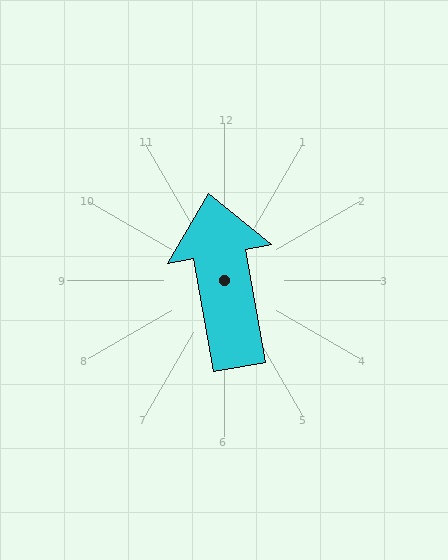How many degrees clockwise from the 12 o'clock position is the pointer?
Approximately 350 degrees.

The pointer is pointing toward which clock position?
Roughly 12 o'clock.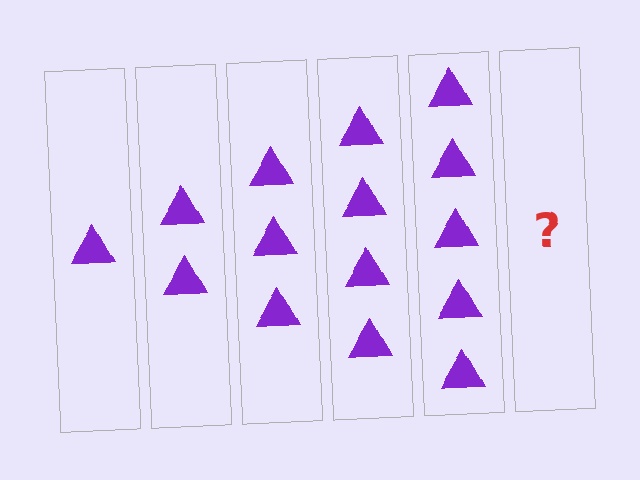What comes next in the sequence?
The next element should be 6 triangles.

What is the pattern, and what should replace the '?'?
The pattern is that each step adds one more triangle. The '?' should be 6 triangles.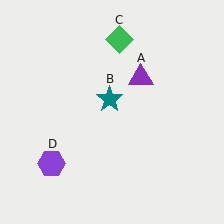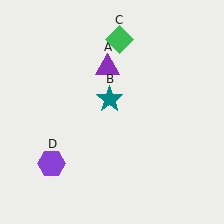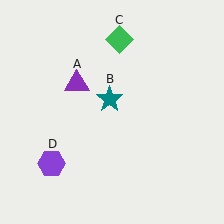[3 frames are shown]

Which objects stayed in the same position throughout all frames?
Teal star (object B) and green diamond (object C) and purple hexagon (object D) remained stationary.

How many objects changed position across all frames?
1 object changed position: purple triangle (object A).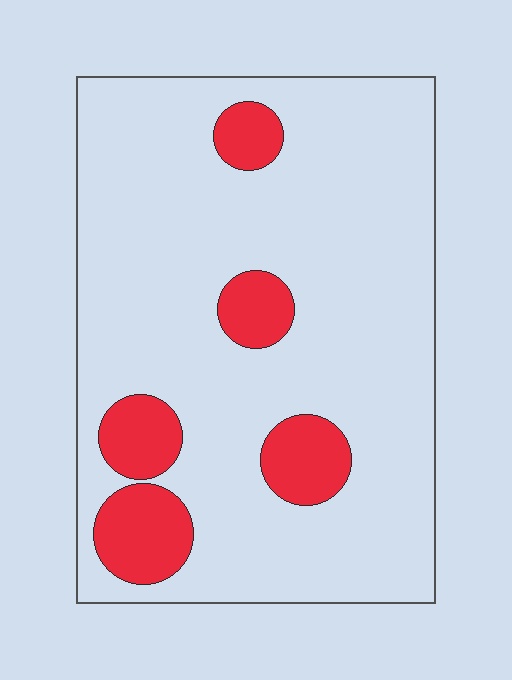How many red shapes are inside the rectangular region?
5.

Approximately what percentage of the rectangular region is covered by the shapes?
Approximately 15%.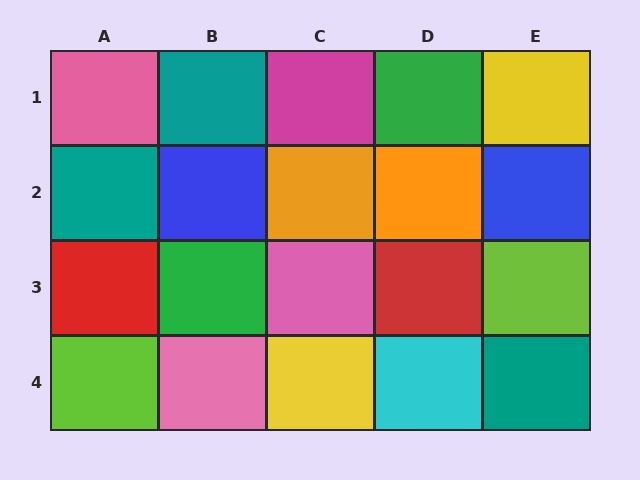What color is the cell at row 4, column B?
Pink.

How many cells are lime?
2 cells are lime.